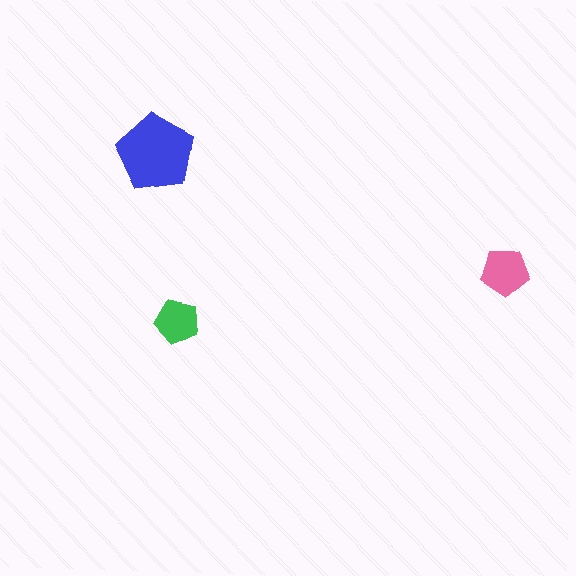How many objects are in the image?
There are 3 objects in the image.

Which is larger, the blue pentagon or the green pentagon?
The blue one.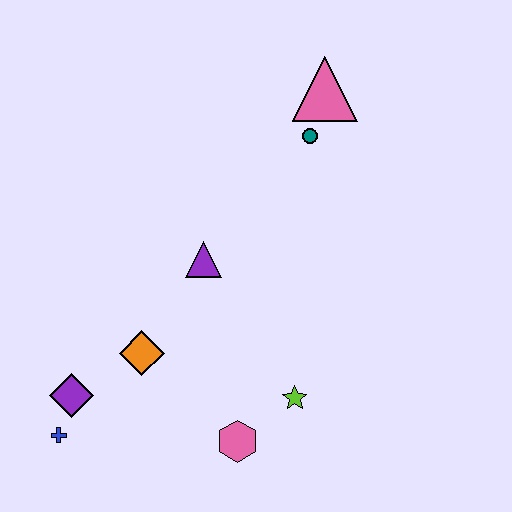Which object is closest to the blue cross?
The purple diamond is closest to the blue cross.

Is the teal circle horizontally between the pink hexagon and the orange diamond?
No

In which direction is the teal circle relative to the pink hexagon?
The teal circle is above the pink hexagon.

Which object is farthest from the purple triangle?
The blue cross is farthest from the purple triangle.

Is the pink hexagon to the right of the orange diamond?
Yes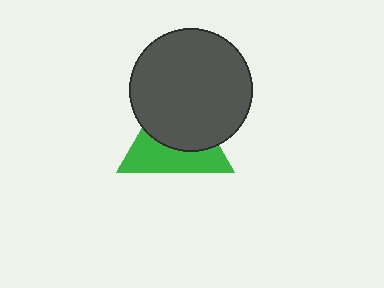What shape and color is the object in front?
The object in front is a dark gray circle.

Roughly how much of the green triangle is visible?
About half of it is visible (roughly 47%).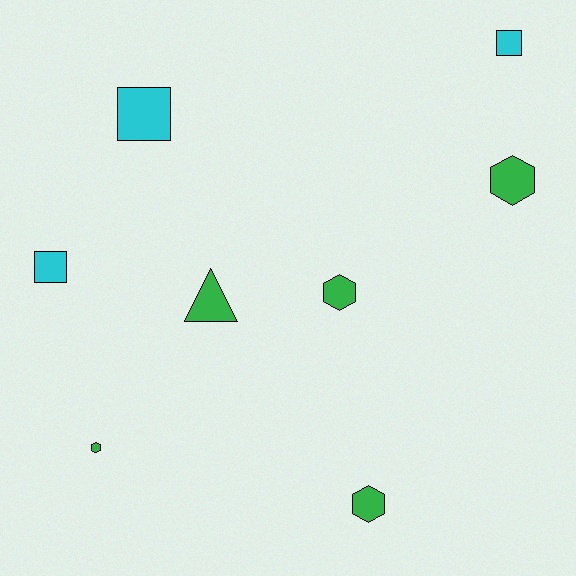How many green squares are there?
There are no green squares.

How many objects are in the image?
There are 8 objects.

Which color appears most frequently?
Green, with 5 objects.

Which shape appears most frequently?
Hexagon, with 4 objects.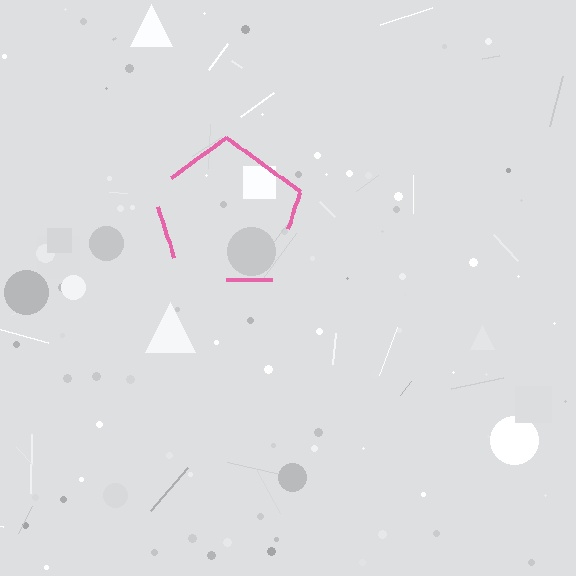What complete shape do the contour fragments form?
The contour fragments form a pentagon.